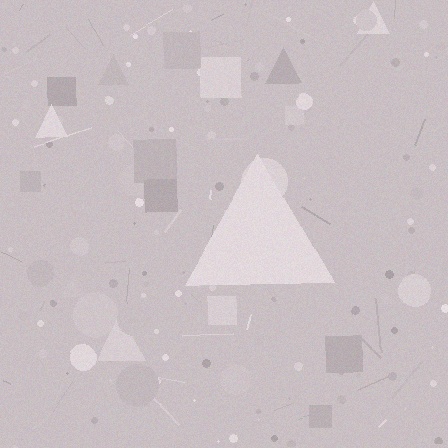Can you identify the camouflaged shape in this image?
The camouflaged shape is a triangle.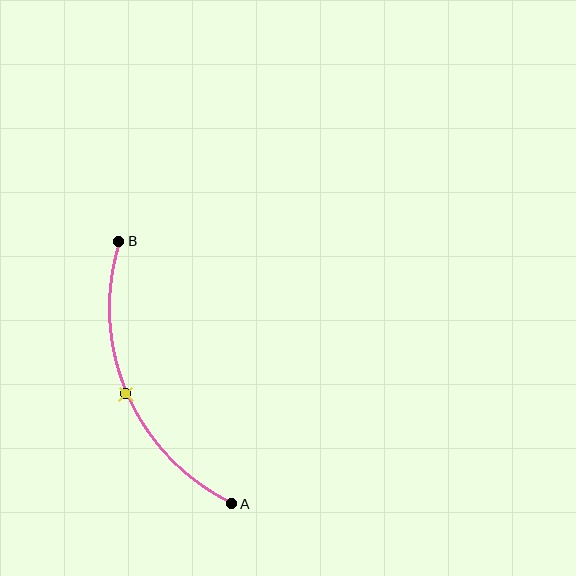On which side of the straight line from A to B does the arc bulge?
The arc bulges to the left of the straight line connecting A and B.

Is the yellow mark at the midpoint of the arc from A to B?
Yes. The yellow mark lies on the arc at equal arc-length from both A and B — it is the arc midpoint.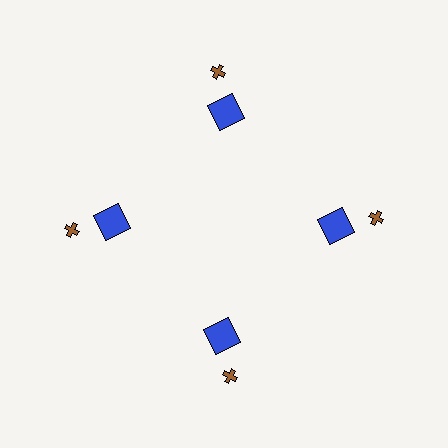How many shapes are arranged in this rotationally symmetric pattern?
There are 8 shapes, arranged in 4 groups of 2.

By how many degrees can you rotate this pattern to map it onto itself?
The pattern maps onto itself every 90 degrees of rotation.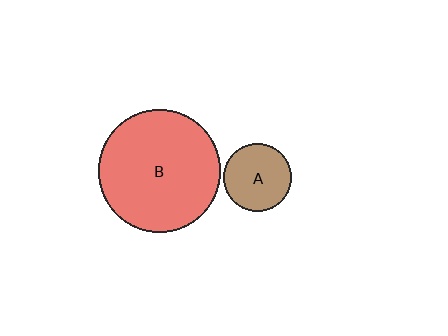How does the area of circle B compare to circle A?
Approximately 3.2 times.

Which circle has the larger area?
Circle B (red).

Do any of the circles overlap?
No, none of the circles overlap.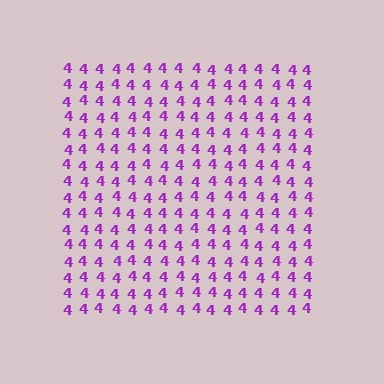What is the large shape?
The large shape is a square.